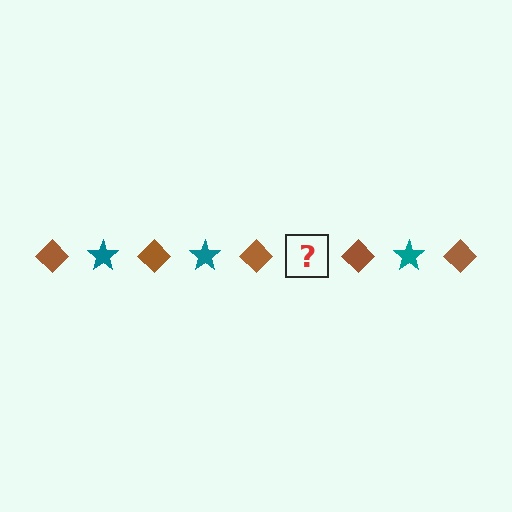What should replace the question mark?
The question mark should be replaced with a teal star.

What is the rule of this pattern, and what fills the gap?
The rule is that the pattern alternates between brown diamond and teal star. The gap should be filled with a teal star.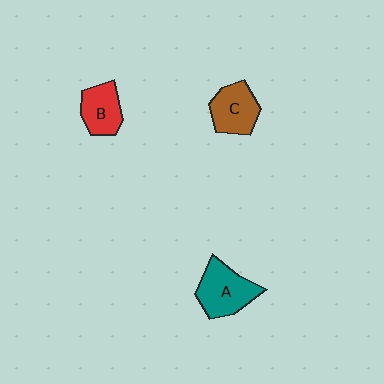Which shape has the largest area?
Shape A (teal).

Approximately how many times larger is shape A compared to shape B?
Approximately 1.4 times.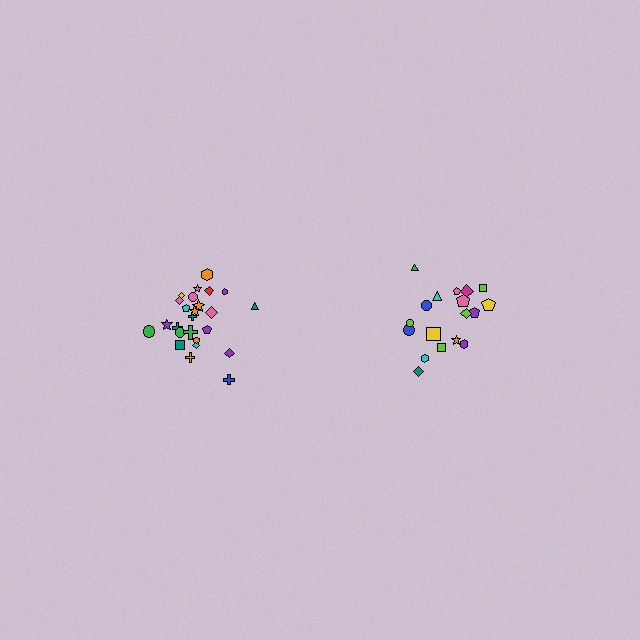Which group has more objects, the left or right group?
The left group.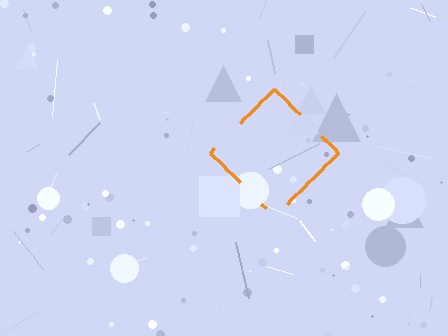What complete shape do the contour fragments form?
The contour fragments form a diamond.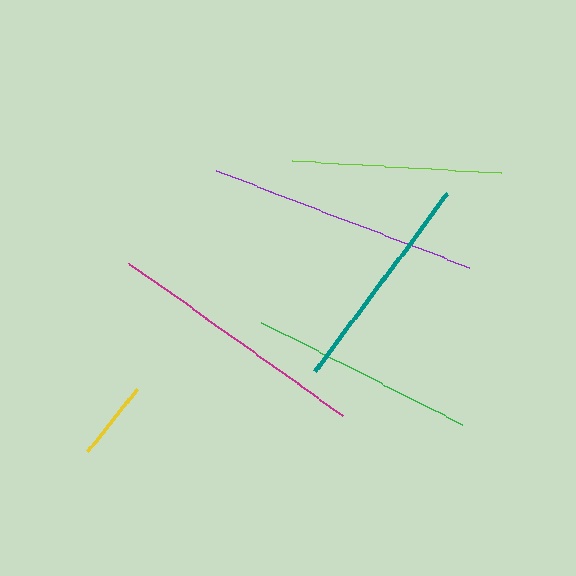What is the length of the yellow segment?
The yellow segment is approximately 80 pixels long.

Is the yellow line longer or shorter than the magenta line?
The magenta line is longer than the yellow line.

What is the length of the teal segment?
The teal segment is approximately 221 pixels long.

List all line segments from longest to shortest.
From longest to shortest: purple, magenta, green, teal, lime, yellow.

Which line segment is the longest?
The purple line is the longest at approximately 272 pixels.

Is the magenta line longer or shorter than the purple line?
The purple line is longer than the magenta line.